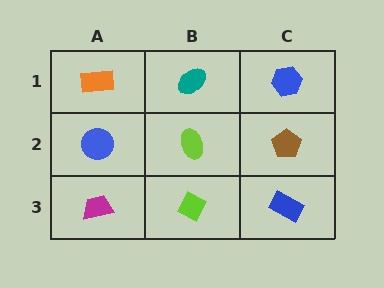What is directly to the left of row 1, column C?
A teal ellipse.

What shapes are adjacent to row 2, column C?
A blue hexagon (row 1, column C), a blue rectangle (row 3, column C), a lime ellipse (row 2, column B).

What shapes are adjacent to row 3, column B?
A lime ellipse (row 2, column B), a magenta trapezoid (row 3, column A), a blue rectangle (row 3, column C).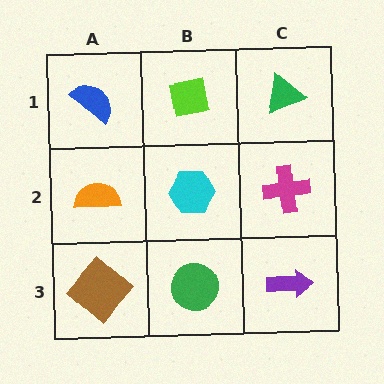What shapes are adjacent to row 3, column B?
A cyan hexagon (row 2, column B), a brown diamond (row 3, column A), a purple arrow (row 3, column C).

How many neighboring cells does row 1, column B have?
3.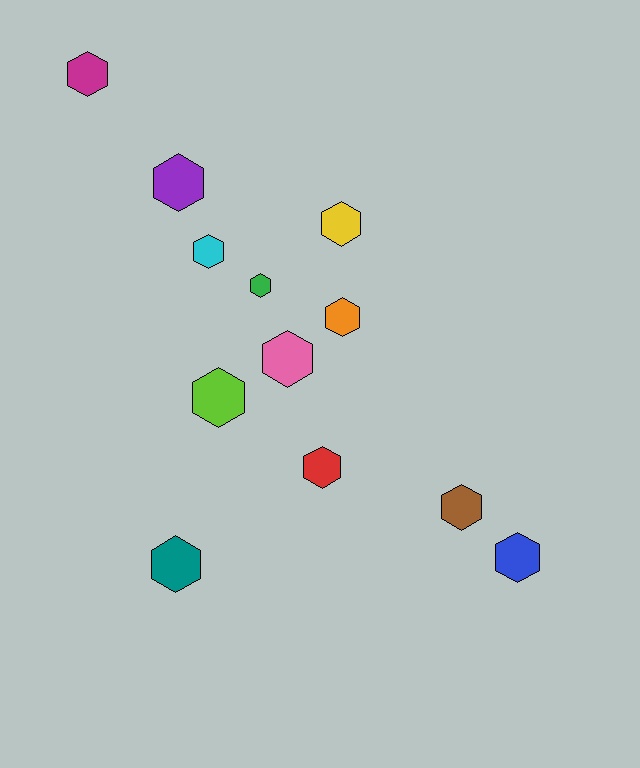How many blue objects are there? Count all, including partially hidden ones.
There is 1 blue object.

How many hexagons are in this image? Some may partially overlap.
There are 12 hexagons.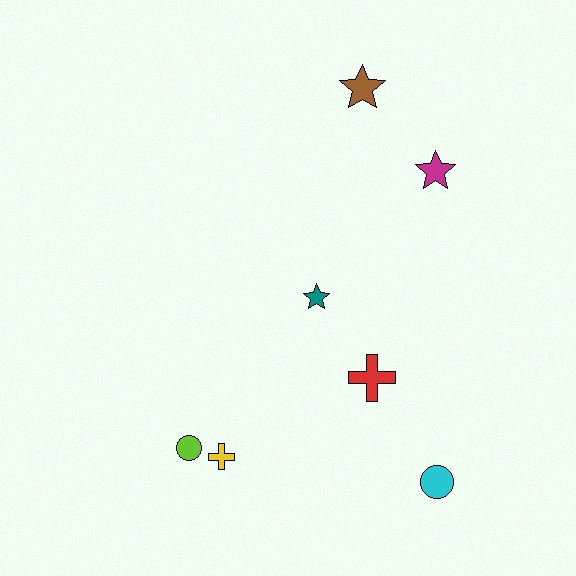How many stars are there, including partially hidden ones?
There are 3 stars.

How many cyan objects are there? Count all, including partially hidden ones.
There is 1 cyan object.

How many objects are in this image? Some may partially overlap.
There are 7 objects.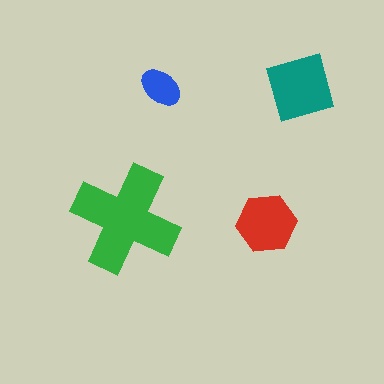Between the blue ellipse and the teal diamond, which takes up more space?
The teal diamond.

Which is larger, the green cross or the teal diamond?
The green cross.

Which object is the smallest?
The blue ellipse.